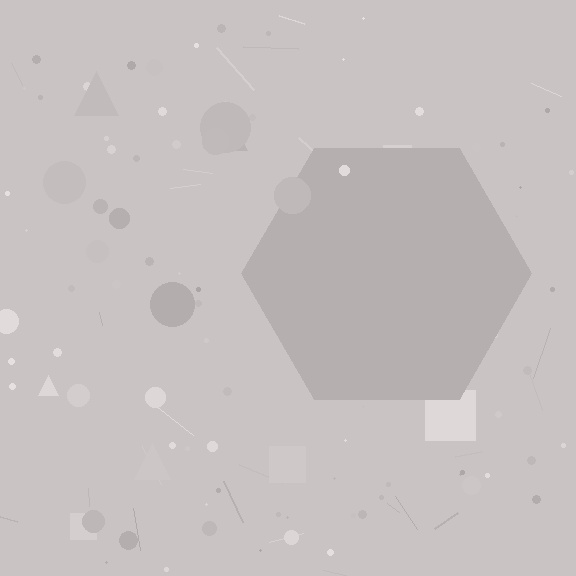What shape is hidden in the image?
A hexagon is hidden in the image.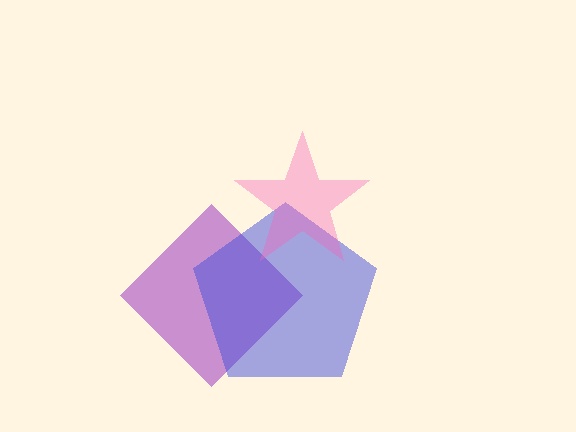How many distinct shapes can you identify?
There are 3 distinct shapes: a purple diamond, a blue pentagon, a pink star.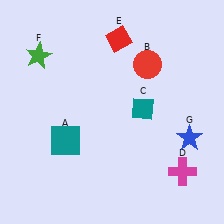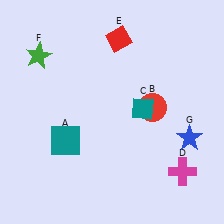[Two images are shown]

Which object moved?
The red circle (B) moved down.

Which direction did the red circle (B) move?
The red circle (B) moved down.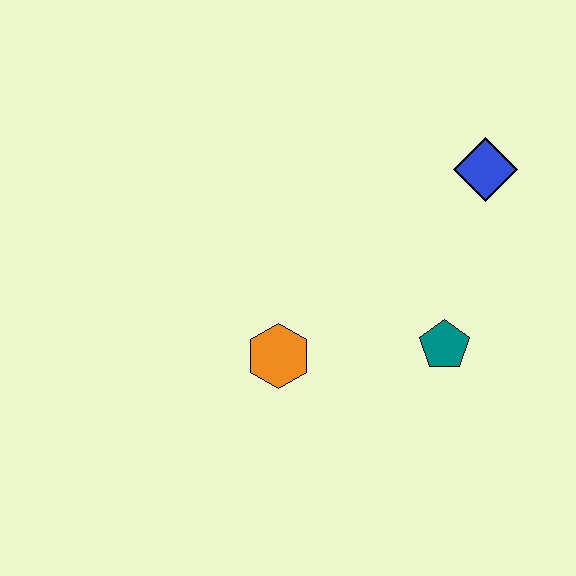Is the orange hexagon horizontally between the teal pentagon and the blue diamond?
No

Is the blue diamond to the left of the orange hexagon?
No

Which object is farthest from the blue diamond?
The orange hexagon is farthest from the blue diamond.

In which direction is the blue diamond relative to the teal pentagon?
The blue diamond is above the teal pentagon.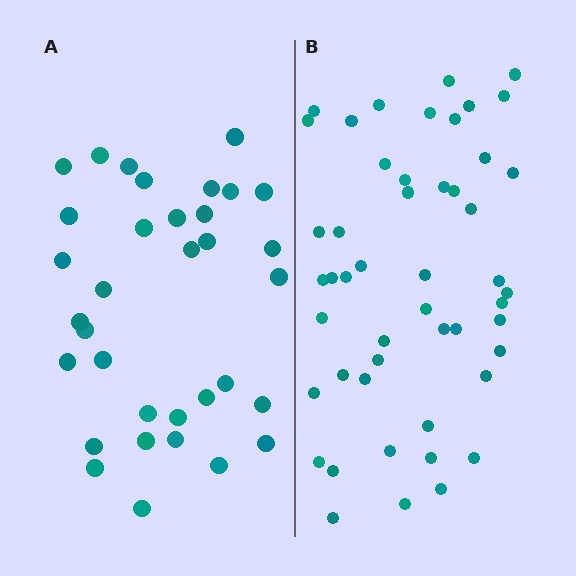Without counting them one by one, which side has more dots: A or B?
Region B (the right region) has more dots.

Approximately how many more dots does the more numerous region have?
Region B has approximately 15 more dots than region A.